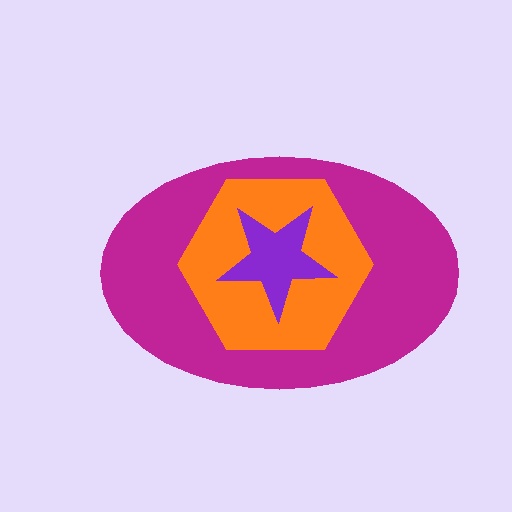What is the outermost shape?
The magenta ellipse.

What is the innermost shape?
The purple star.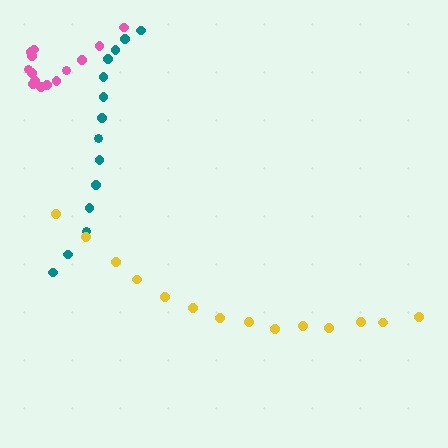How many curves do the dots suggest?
There are 3 distinct paths.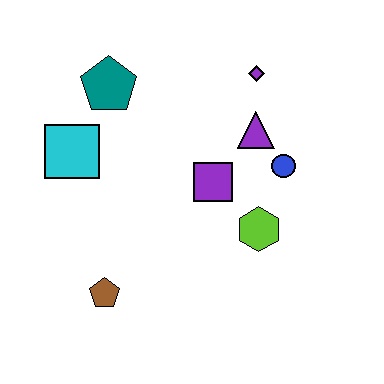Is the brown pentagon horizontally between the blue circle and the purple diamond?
No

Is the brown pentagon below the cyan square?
Yes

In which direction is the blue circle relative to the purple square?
The blue circle is to the right of the purple square.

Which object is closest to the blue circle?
The purple triangle is closest to the blue circle.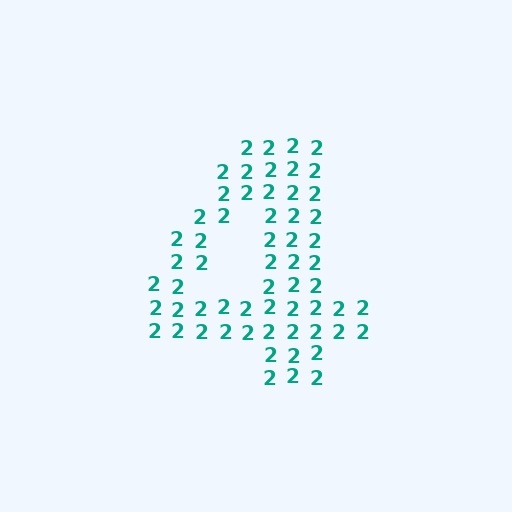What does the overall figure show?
The overall figure shows the digit 4.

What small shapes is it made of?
It is made of small digit 2's.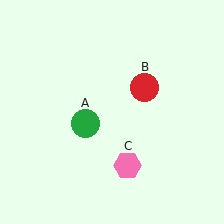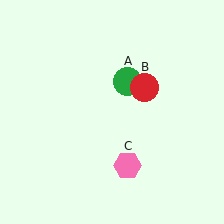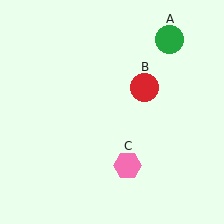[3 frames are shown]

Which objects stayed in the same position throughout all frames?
Red circle (object B) and pink hexagon (object C) remained stationary.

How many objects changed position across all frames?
1 object changed position: green circle (object A).